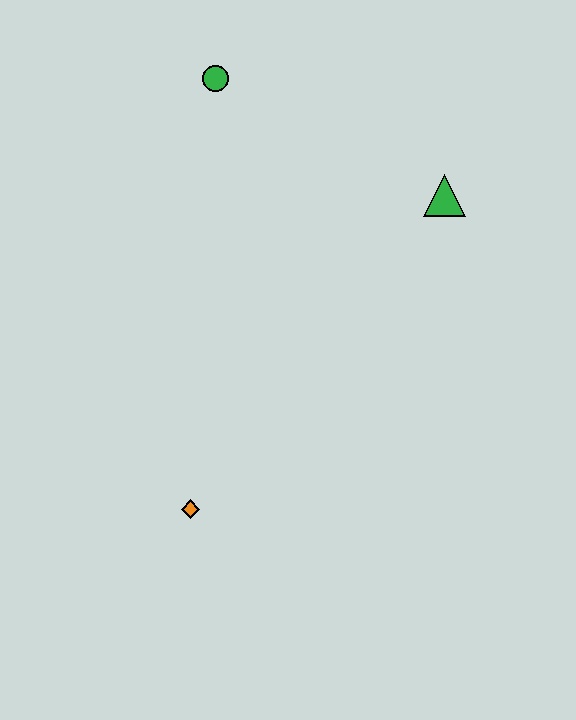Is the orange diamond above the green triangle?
No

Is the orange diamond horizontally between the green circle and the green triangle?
No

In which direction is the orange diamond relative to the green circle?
The orange diamond is below the green circle.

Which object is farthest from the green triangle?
The orange diamond is farthest from the green triangle.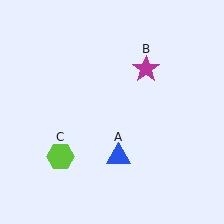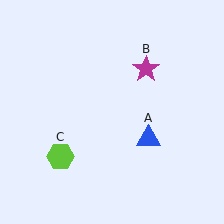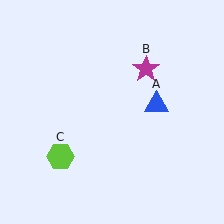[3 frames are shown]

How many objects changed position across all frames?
1 object changed position: blue triangle (object A).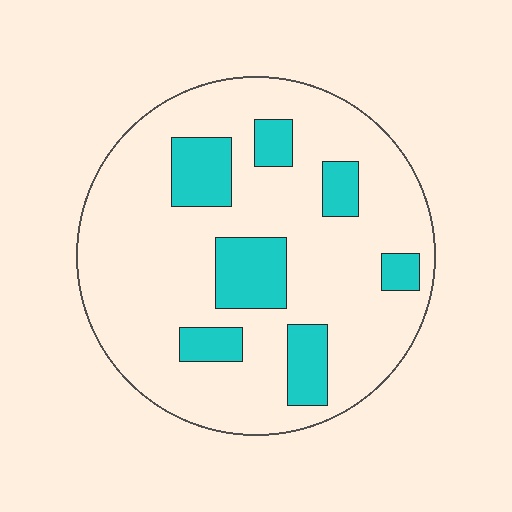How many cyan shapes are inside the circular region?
7.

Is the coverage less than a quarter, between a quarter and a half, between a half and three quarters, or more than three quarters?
Less than a quarter.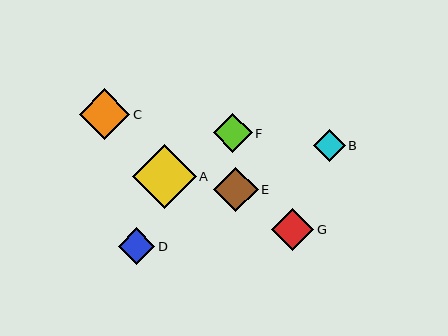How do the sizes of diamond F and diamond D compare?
Diamond F and diamond D are approximately the same size.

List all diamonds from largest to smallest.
From largest to smallest: A, C, E, G, F, D, B.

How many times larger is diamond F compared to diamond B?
Diamond F is approximately 1.2 times the size of diamond B.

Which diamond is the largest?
Diamond A is the largest with a size of approximately 64 pixels.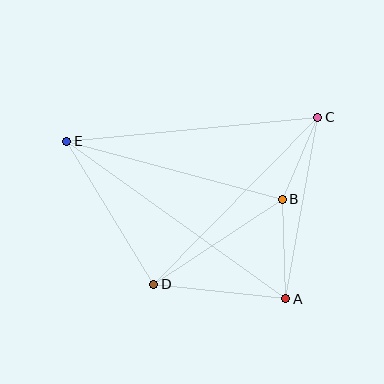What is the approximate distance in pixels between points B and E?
The distance between B and E is approximately 223 pixels.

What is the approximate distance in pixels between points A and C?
The distance between A and C is approximately 184 pixels.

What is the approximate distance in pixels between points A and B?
The distance between A and B is approximately 99 pixels.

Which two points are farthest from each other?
Points A and E are farthest from each other.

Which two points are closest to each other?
Points B and C are closest to each other.